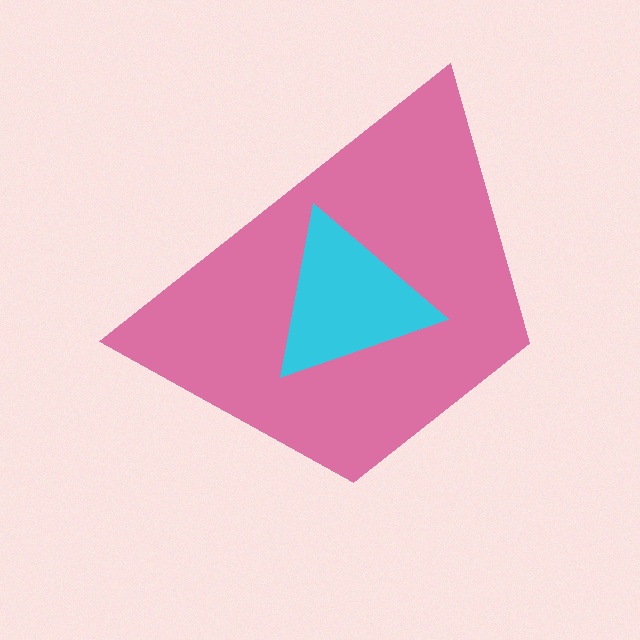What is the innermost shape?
The cyan triangle.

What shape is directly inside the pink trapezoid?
The cyan triangle.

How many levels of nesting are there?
2.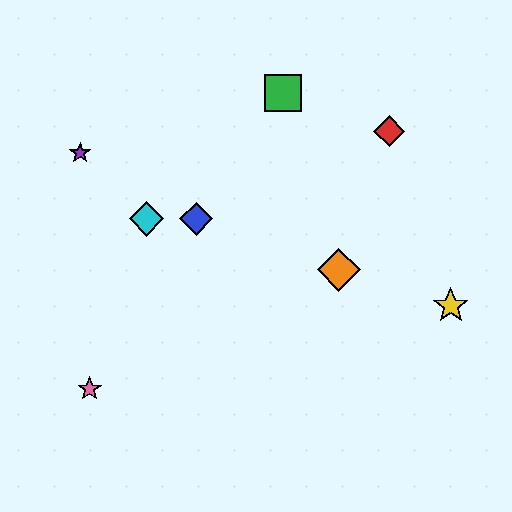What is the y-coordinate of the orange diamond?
The orange diamond is at y≈270.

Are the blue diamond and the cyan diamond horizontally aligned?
Yes, both are at y≈219.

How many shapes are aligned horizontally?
2 shapes (the blue diamond, the cyan diamond) are aligned horizontally.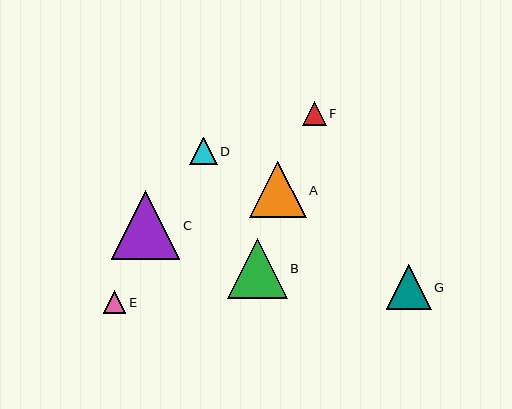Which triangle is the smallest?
Triangle E is the smallest with a size of approximately 23 pixels.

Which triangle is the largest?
Triangle C is the largest with a size of approximately 68 pixels.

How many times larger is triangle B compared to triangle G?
Triangle B is approximately 1.3 times the size of triangle G.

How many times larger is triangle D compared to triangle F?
Triangle D is approximately 1.1 times the size of triangle F.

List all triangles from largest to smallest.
From largest to smallest: C, B, A, G, D, F, E.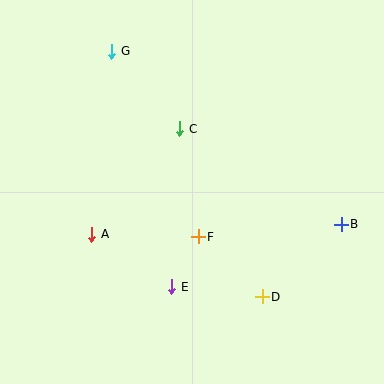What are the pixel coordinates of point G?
Point G is at (112, 51).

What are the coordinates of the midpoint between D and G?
The midpoint between D and G is at (187, 174).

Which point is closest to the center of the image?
Point F at (198, 237) is closest to the center.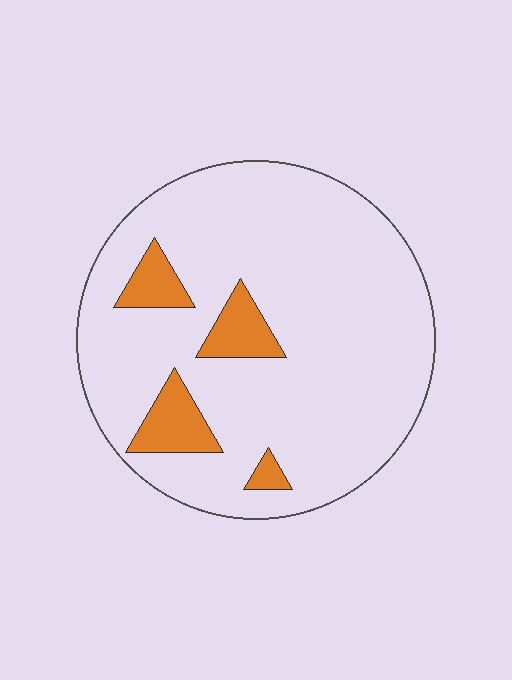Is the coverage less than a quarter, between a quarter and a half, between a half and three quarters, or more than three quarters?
Less than a quarter.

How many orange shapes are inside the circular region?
4.